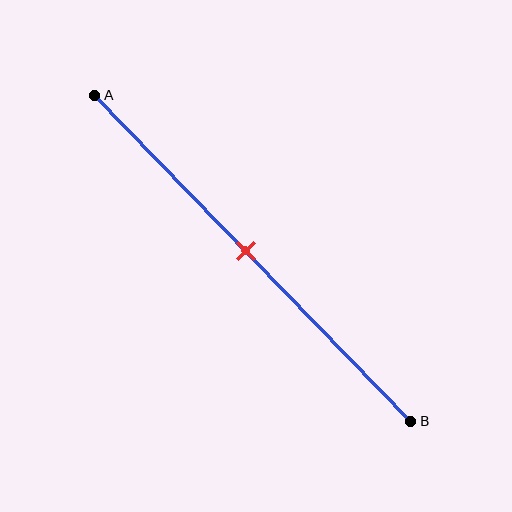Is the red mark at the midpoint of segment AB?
Yes, the mark is approximately at the midpoint.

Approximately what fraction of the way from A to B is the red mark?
The red mark is approximately 50% of the way from A to B.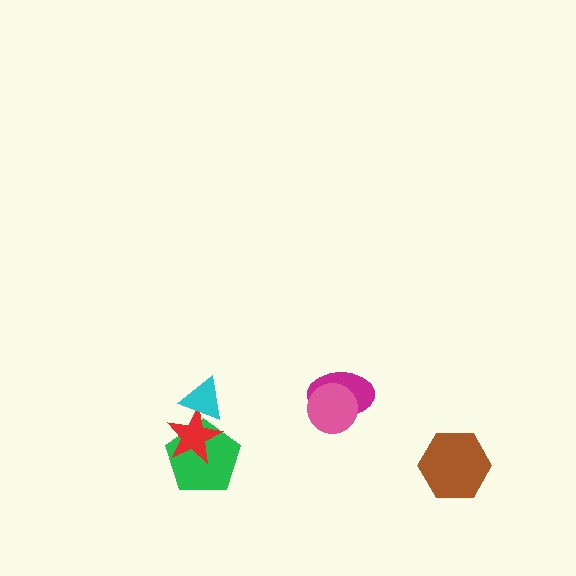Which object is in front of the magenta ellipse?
The pink circle is in front of the magenta ellipse.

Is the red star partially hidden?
Yes, it is partially covered by another shape.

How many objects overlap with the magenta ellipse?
1 object overlaps with the magenta ellipse.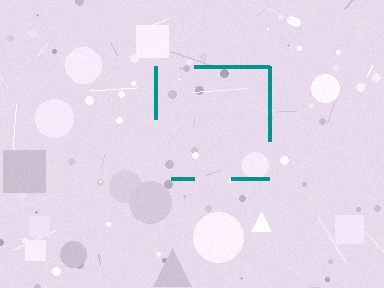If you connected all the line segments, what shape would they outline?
They would outline a square.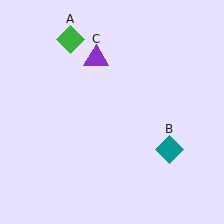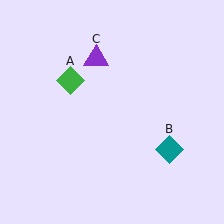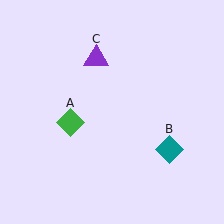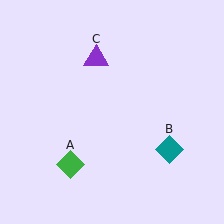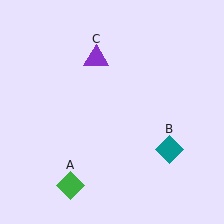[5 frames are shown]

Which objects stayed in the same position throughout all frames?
Teal diamond (object B) and purple triangle (object C) remained stationary.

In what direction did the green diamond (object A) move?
The green diamond (object A) moved down.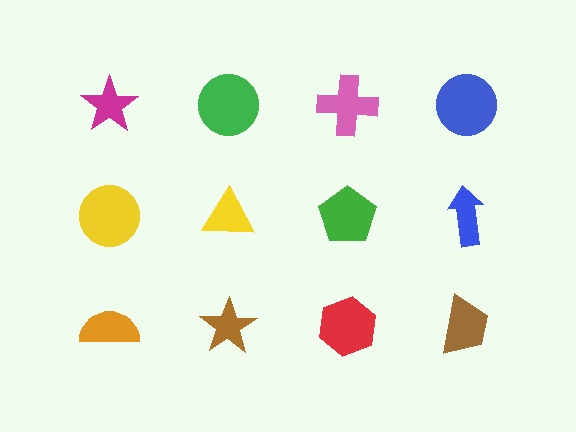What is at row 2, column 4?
A blue arrow.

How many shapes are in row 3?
4 shapes.